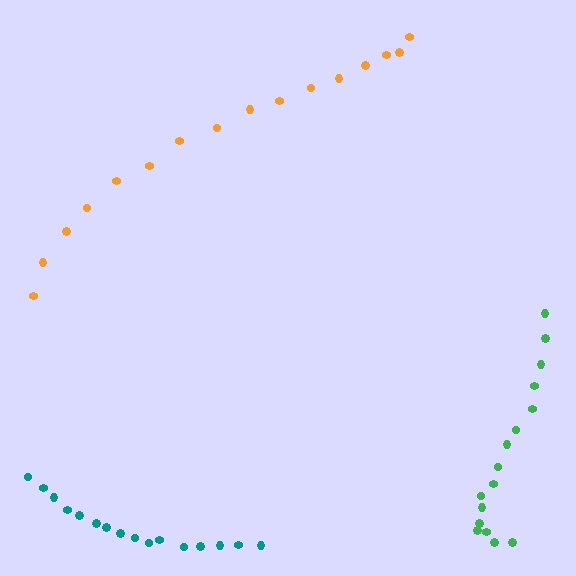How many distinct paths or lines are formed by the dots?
There are 3 distinct paths.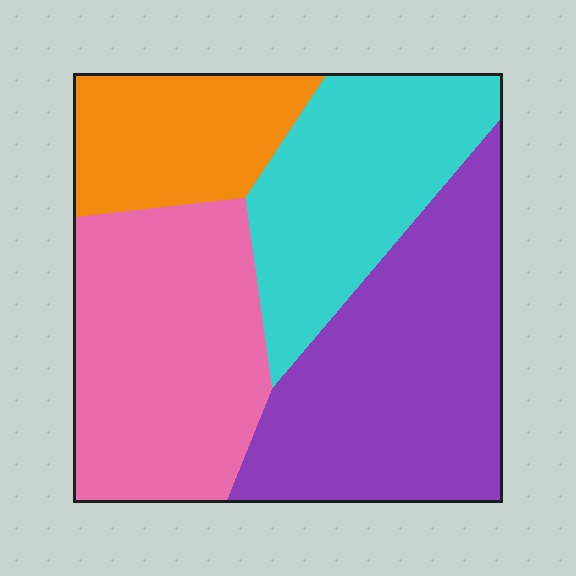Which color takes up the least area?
Orange, at roughly 15%.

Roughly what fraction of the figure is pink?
Pink covers roughly 30% of the figure.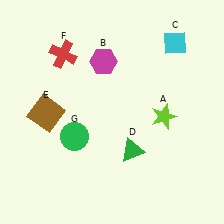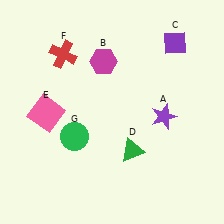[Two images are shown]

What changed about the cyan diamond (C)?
In Image 1, C is cyan. In Image 2, it changed to purple.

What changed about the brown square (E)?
In Image 1, E is brown. In Image 2, it changed to pink.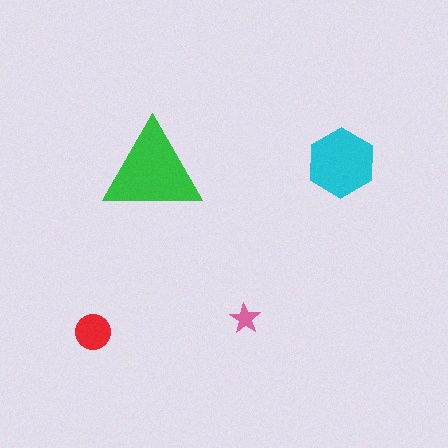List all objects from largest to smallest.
The green triangle, the cyan hexagon, the red circle, the pink star.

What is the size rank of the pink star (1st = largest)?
4th.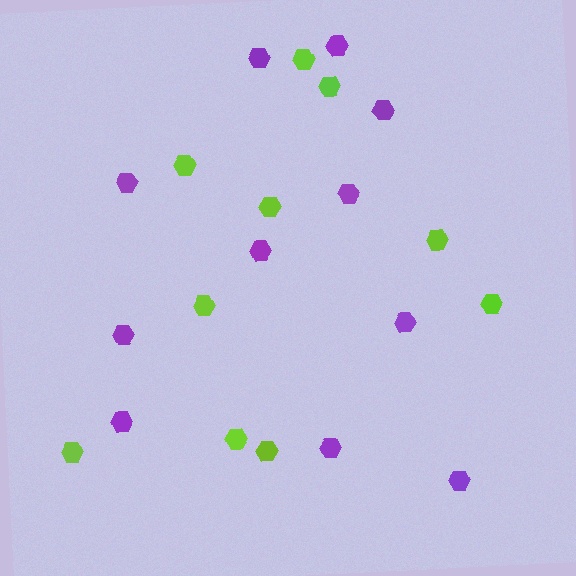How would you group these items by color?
There are 2 groups: one group of purple hexagons (11) and one group of lime hexagons (10).